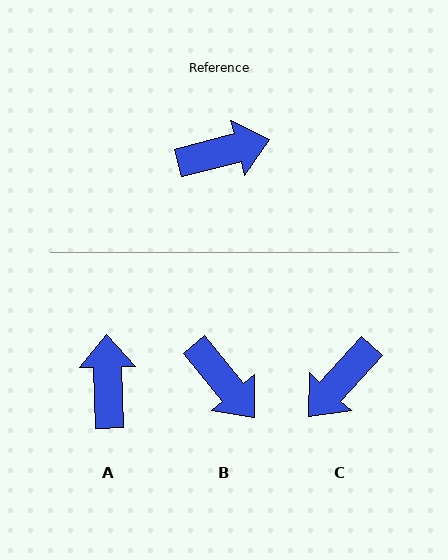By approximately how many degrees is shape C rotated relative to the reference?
Approximately 146 degrees clockwise.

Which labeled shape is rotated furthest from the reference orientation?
C, about 146 degrees away.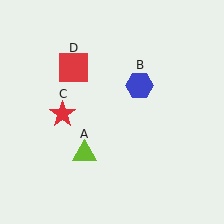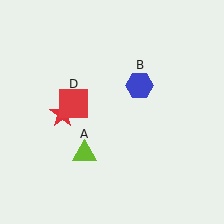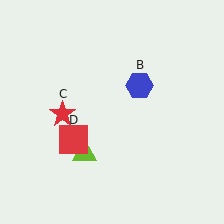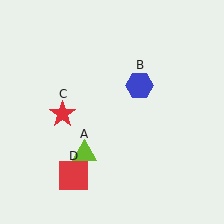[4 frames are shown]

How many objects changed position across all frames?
1 object changed position: red square (object D).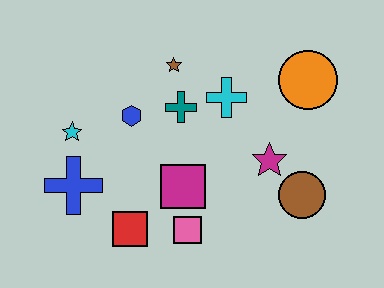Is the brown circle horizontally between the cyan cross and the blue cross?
No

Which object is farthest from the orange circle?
The blue cross is farthest from the orange circle.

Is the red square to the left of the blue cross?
No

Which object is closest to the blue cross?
The cyan star is closest to the blue cross.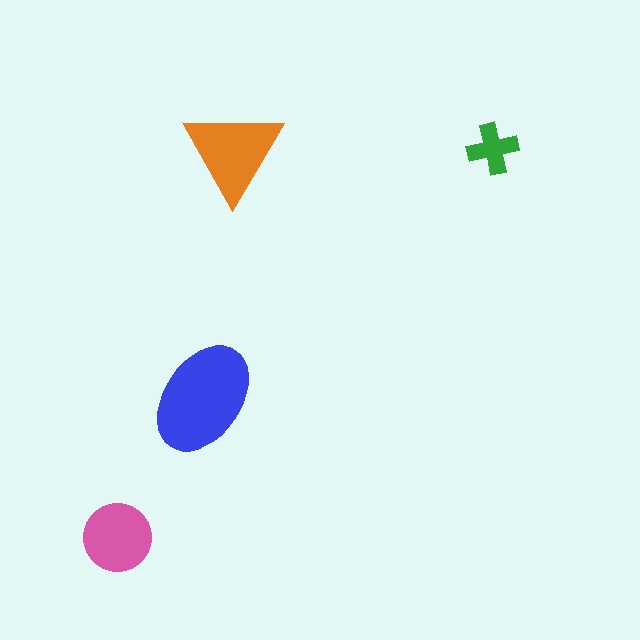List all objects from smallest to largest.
The green cross, the pink circle, the orange triangle, the blue ellipse.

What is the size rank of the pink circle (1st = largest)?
3rd.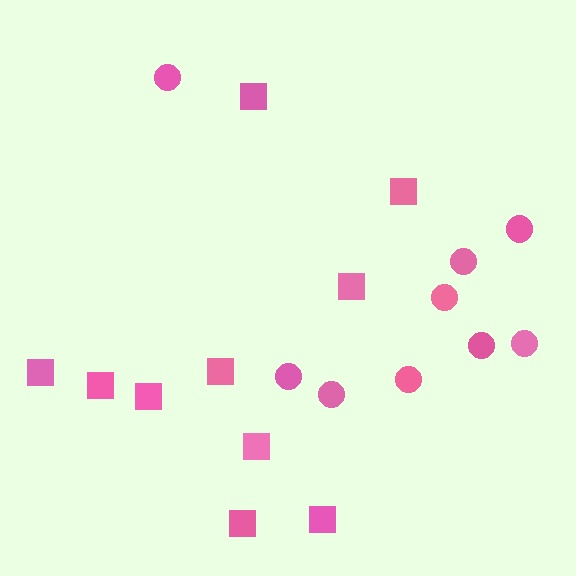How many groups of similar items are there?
There are 2 groups: one group of circles (9) and one group of squares (10).